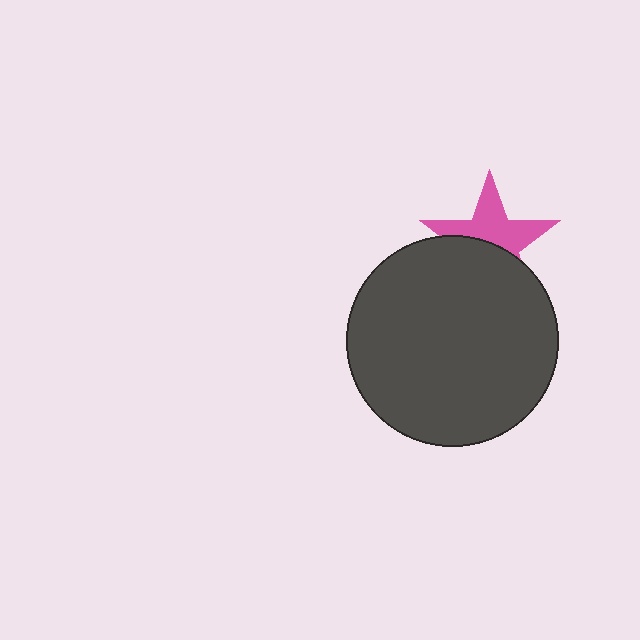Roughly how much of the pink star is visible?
About half of it is visible (roughly 53%).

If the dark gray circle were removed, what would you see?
You would see the complete pink star.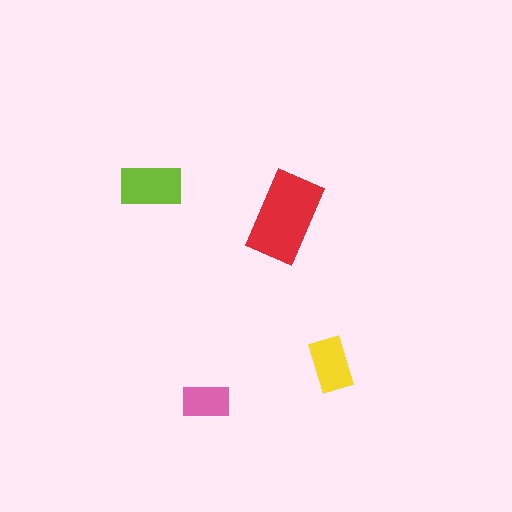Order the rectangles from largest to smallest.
the red one, the lime one, the yellow one, the pink one.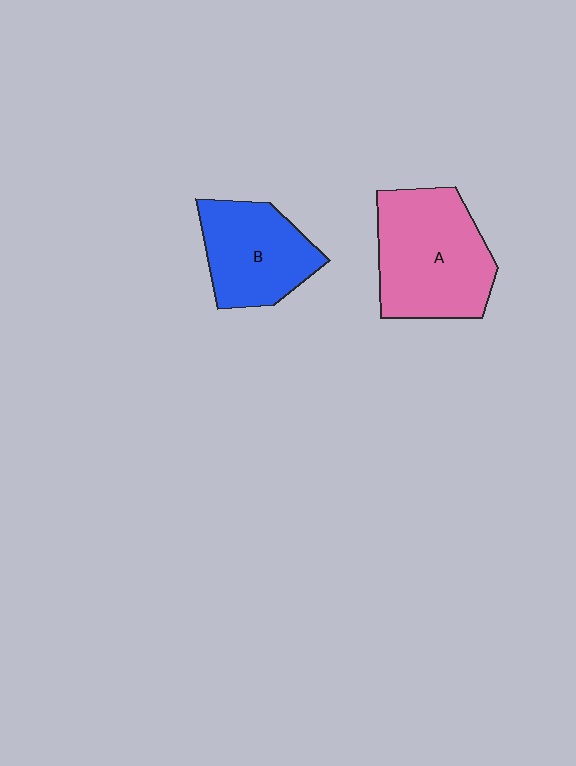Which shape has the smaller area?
Shape B (blue).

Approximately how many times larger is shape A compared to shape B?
Approximately 1.3 times.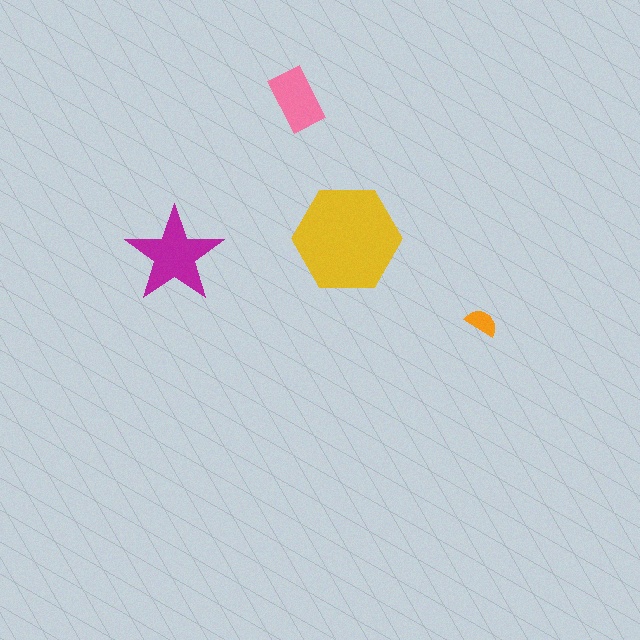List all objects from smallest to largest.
The orange semicircle, the pink rectangle, the magenta star, the yellow hexagon.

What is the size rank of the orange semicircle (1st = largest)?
4th.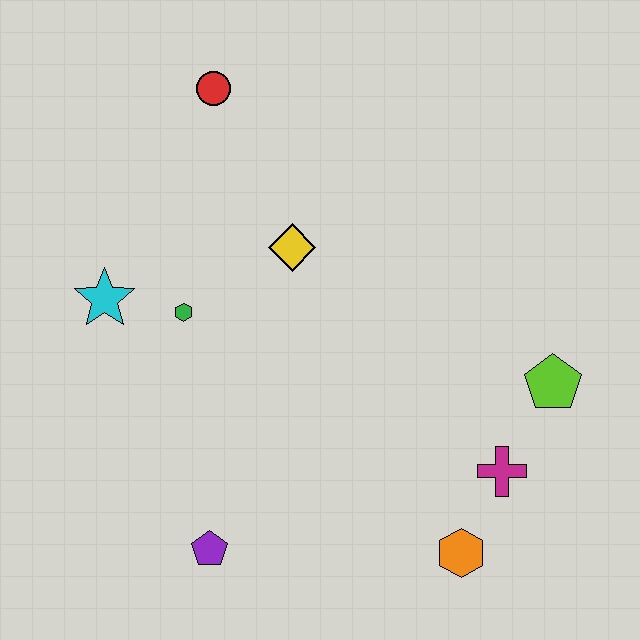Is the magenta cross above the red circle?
No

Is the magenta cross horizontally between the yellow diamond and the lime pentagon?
Yes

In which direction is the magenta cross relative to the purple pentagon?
The magenta cross is to the right of the purple pentagon.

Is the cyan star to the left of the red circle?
Yes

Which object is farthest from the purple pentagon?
The red circle is farthest from the purple pentagon.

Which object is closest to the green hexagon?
The cyan star is closest to the green hexagon.